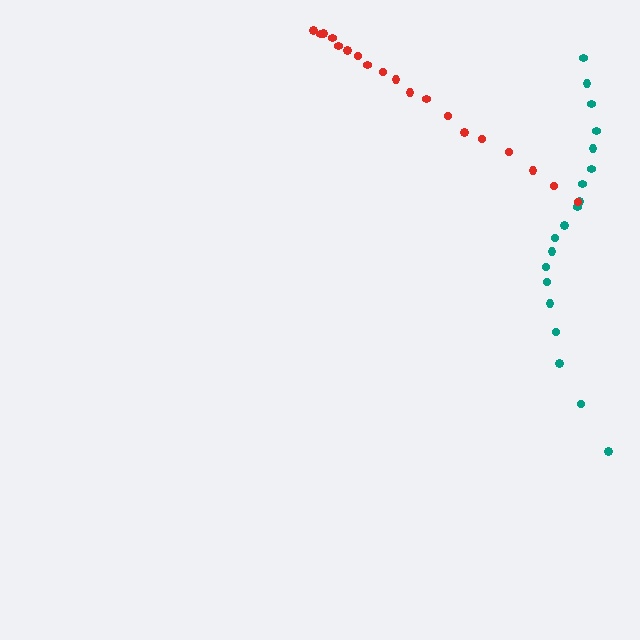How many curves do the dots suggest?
There are 2 distinct paths.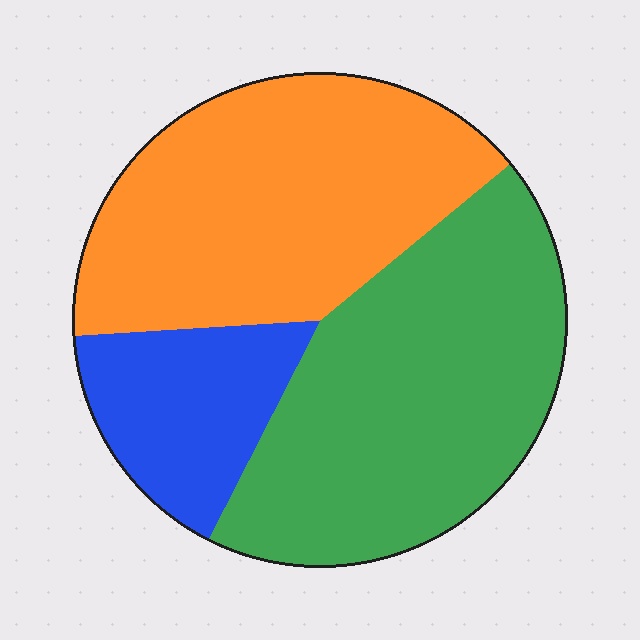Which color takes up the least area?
Blue, at roughly 15%.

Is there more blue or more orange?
Orange.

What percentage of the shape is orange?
Orange takes up about two fifths (2/5) of the shape.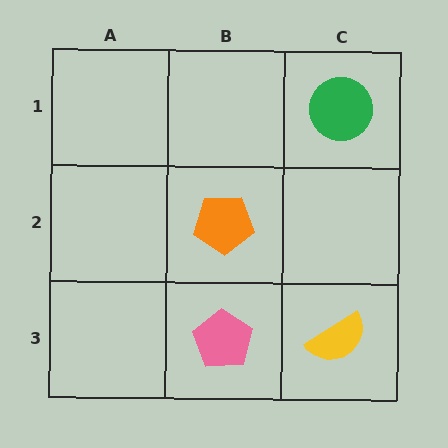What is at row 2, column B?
An orange pentagon.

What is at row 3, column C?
A yellow semicircle.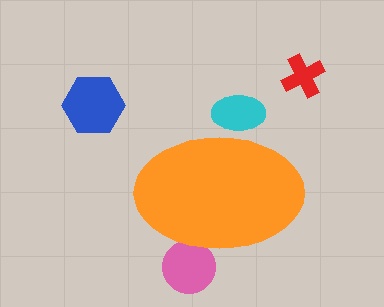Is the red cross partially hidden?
No, the red cross is fully visible.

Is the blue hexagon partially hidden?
No, the blue hexagon is fully visible.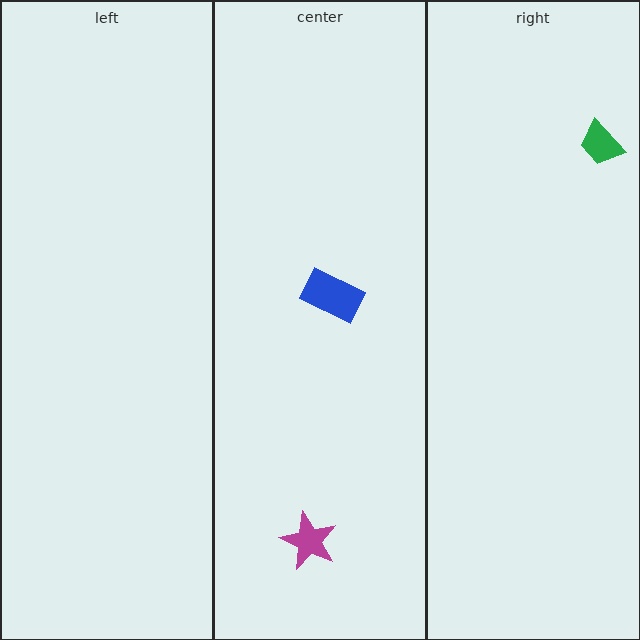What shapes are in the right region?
The green trapezoid.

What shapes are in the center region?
The magenta star, the blue rectangle.